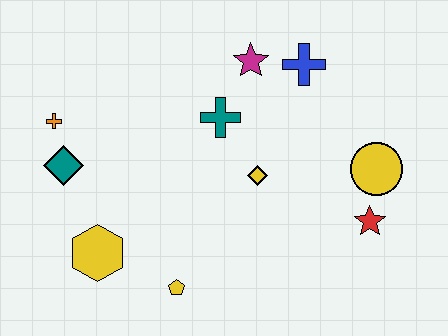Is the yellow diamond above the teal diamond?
No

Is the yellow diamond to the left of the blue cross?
Yes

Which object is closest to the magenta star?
The blue cross is closest to the magenta star.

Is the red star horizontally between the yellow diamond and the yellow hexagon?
No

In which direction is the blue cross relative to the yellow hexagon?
The blue cross is to the right of the yellow hexagon.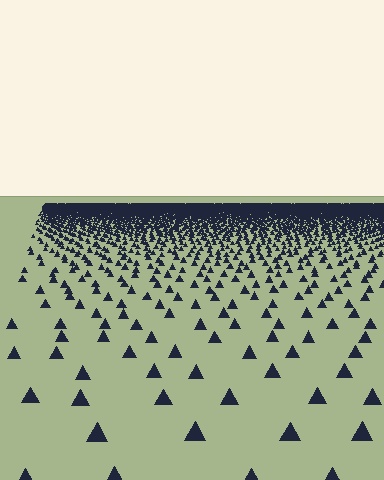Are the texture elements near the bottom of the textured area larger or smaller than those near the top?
Larger. Near the bottom, elements are closer to the viewer and appear at a bigger on-screen size.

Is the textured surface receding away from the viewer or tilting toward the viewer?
The surface is receding away from the viewer. Texture elements get smaller and denser toward the top.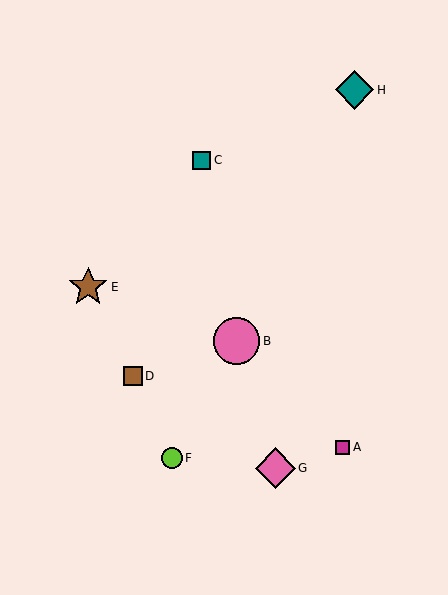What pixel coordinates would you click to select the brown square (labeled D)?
Click at (133, 376) to select the brown square D.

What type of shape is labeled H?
Shape H is a teal diamond.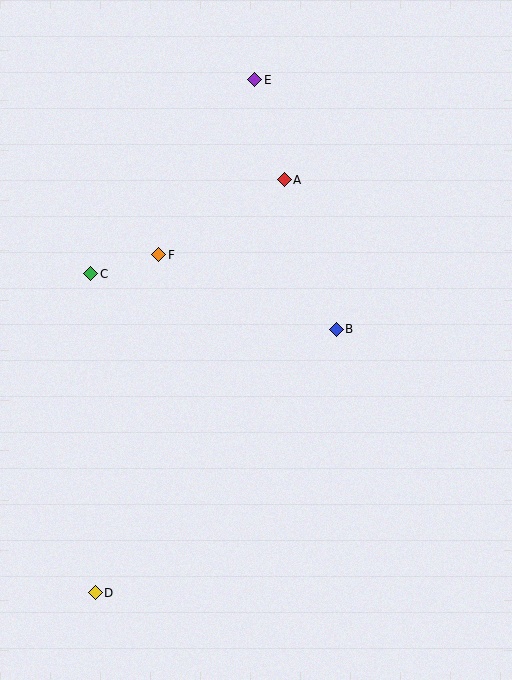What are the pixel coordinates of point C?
Point C is at (91, 274).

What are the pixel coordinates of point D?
Point D is at (95, 593).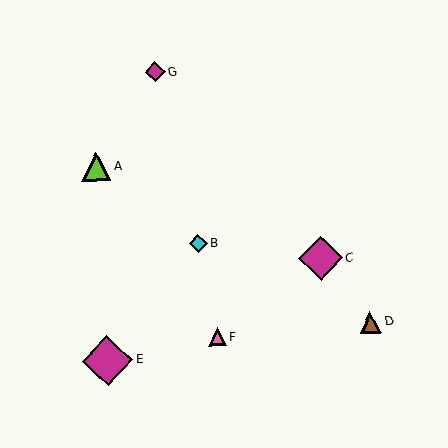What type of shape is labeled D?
Shape D is a brown triangle.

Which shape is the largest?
The magenta diamond (labeled E) is the largest.